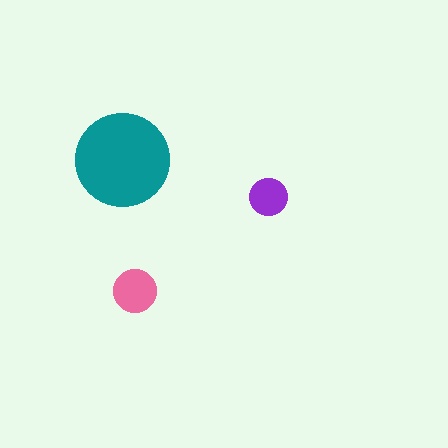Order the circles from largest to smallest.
the teal one, the pink one, the purple one.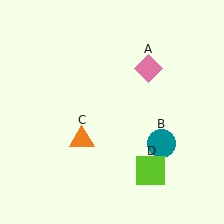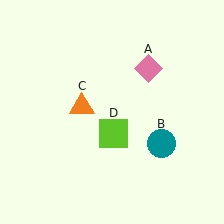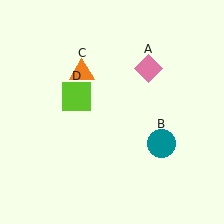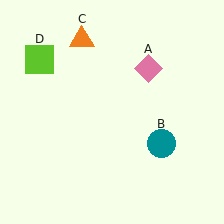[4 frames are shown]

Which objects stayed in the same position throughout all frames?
Pink diamond (object A) and teal circle (object B) remained stationary.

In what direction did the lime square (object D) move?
The lime square (object D) moved up and to the left.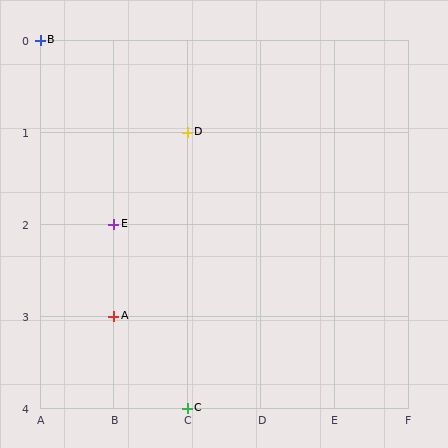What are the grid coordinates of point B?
Point B is at grid coordinates (A, 0).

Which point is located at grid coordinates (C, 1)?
Point D is at (C, 1).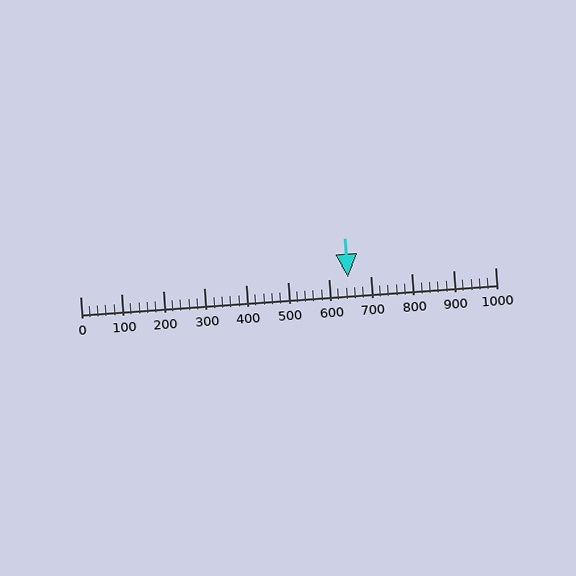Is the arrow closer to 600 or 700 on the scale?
The arrow is closer to 600.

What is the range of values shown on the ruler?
The ruler shows values from 0 to 1000.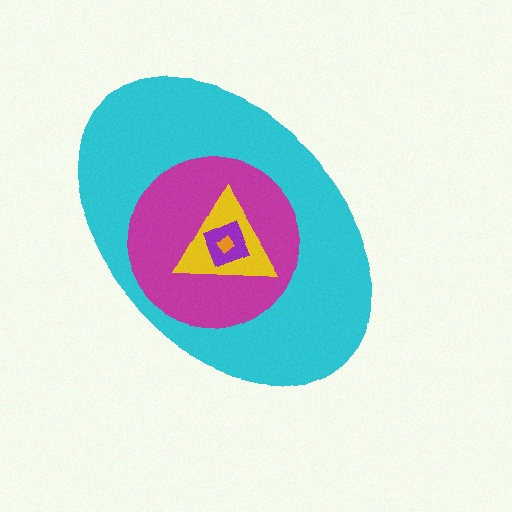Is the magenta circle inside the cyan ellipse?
Yes.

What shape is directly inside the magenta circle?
The yellow triangle.